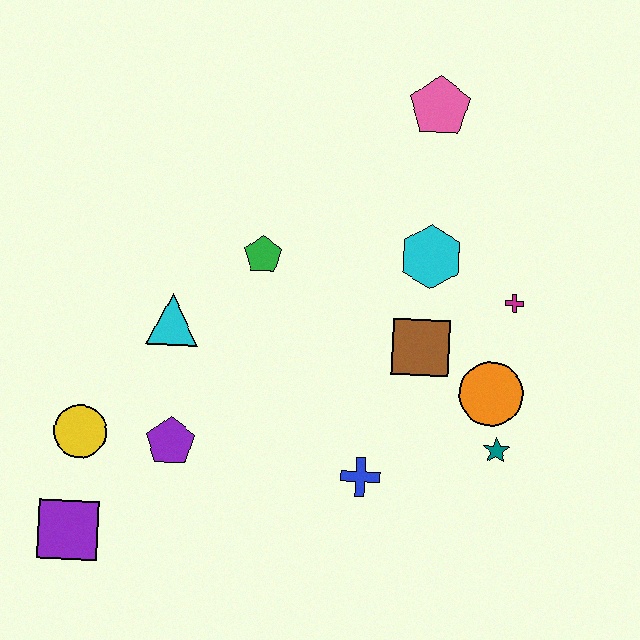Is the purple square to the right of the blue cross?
No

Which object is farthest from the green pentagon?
The purple square is farthest from the green pentagon.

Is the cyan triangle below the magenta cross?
Yes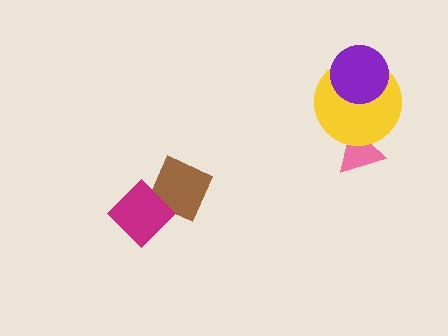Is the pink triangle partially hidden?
Yes, it is partially covered by another shape.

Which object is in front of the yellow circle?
The purple circle is in front of the yellow circle.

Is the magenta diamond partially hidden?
No, no other shape covers it.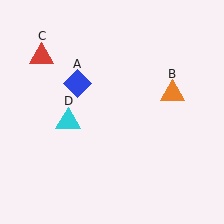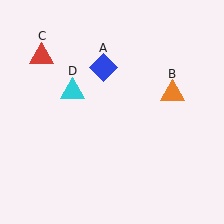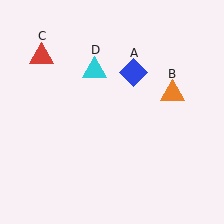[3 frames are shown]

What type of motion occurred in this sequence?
The blue diamond (object A), cyan triangle (object D) rotated clockwise around the center of the scene.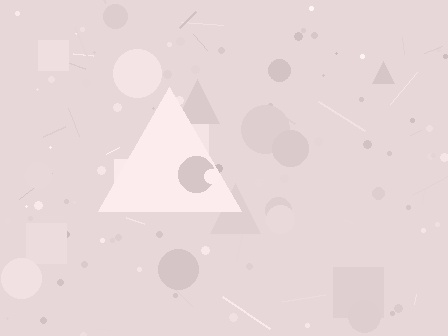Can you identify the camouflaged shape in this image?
The camouflaged shape is a triangle.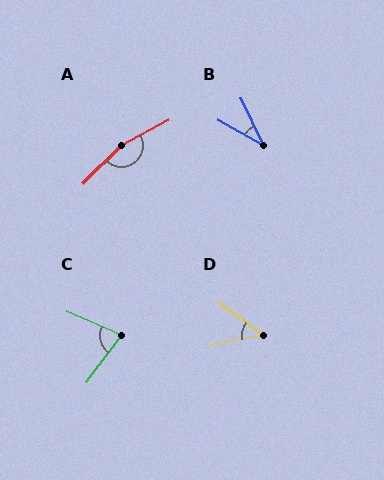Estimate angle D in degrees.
Approximately 48 degrees.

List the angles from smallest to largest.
B (35°), D (48°), C (77°), A (163°).